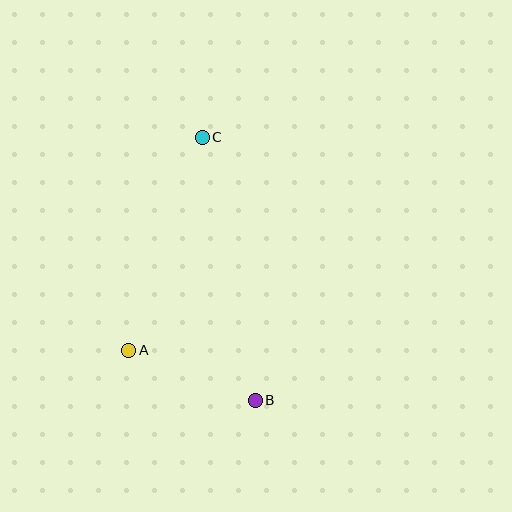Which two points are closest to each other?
Points A and B are closest to each other.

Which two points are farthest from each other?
Points B and C are farthest from each other.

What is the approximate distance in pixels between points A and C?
The distance between A and C is approximately 225 pixels.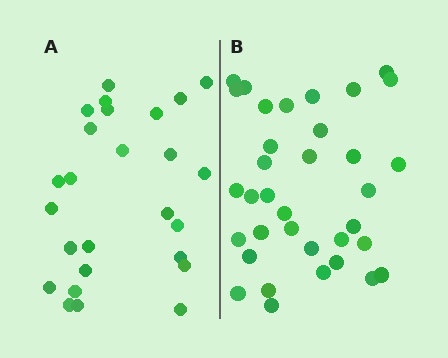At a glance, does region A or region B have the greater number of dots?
Region B (the right region) has more dots.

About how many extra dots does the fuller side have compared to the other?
Region B has roughly 8 or so more dots than region A.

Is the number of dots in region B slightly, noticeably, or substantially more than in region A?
Region B has noticeably more, but not dramatically so. The ratio is roughly 1.3 to 1.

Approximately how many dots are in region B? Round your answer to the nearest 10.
About 40 dots. (The exact count is 35, which rounds to 40.)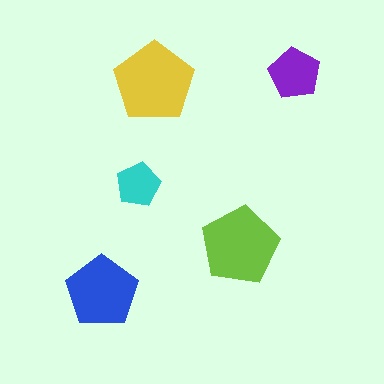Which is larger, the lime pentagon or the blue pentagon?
The lime one.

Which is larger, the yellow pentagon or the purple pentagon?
The yellow one.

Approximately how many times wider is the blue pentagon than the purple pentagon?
About 1.5 times wider.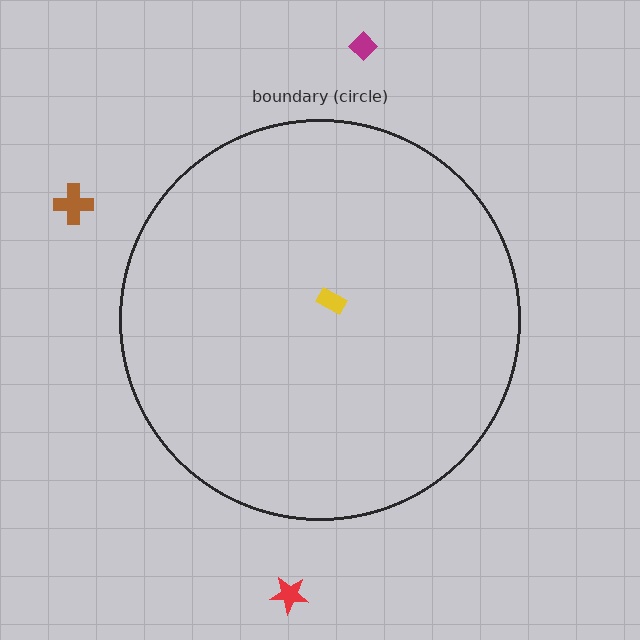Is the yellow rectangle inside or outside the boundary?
Inside.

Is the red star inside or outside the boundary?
Outside.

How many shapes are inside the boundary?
1 inside, 3 outside.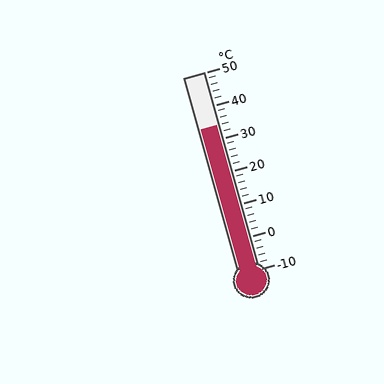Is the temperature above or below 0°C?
The temperature is above 0°C.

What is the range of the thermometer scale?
The thermometer scale ranges from -10°C to 50°C.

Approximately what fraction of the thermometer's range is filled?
The thermometer is filled to approximately 75% of its range.